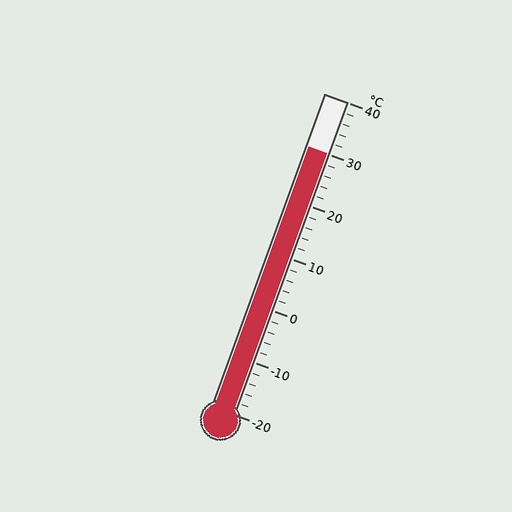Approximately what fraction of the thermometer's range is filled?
The thermometer is filled to approximately 85% of its range.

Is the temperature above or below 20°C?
The temperature is above 20°C.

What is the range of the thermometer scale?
The thermometer scale ranges from -20°C to 40°C.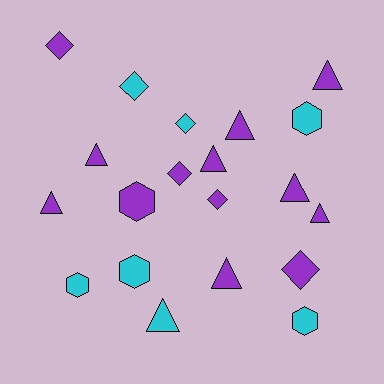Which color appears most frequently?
Purple, with 13 objects.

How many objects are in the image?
There are 20 objects.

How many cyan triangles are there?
There is 1 cyan triangle.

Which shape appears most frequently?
Triangle, with 9 objects.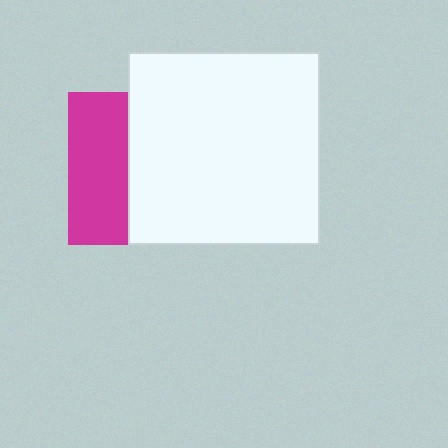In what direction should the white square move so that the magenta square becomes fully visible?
The white square should move right. That is the shortest direction to clear the overlap and leave the magenta square fully visible.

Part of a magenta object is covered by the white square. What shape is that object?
It is a square.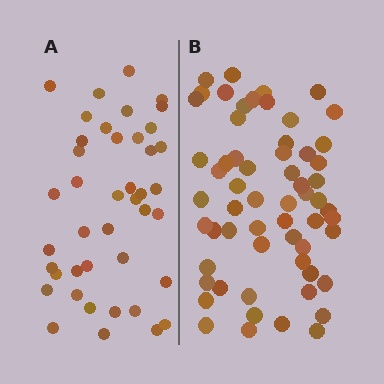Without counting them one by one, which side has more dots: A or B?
Region B (the right region) has more dots.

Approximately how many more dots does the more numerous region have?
Region B has approximately 20 more dots than region A.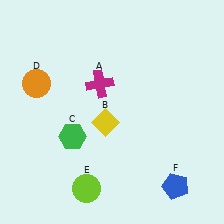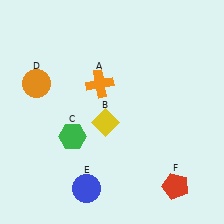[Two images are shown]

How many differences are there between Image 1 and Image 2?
There are 3 differences between the two images.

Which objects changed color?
A changed from magenta to orange. E changed from lime to blue. F changed from blue to red.